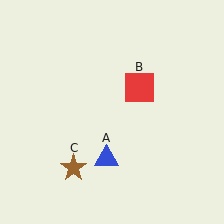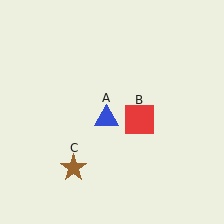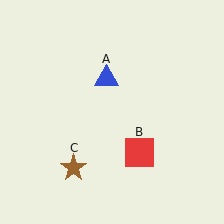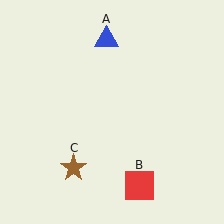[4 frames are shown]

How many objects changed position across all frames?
2 objects changed position: blue triangle (object A), red square (object B).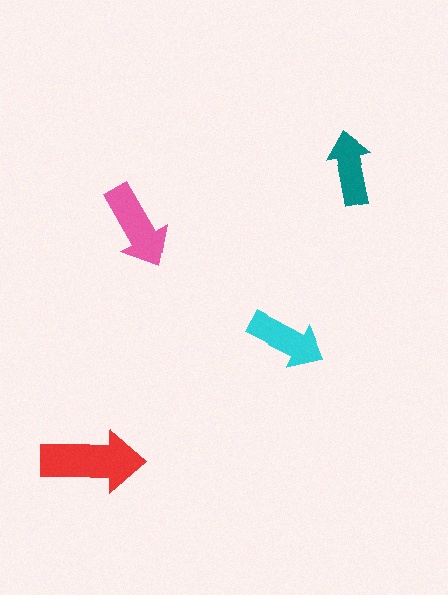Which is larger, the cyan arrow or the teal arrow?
The cyan one.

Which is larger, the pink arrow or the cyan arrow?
The pink one.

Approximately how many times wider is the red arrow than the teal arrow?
About 1.5 times wider.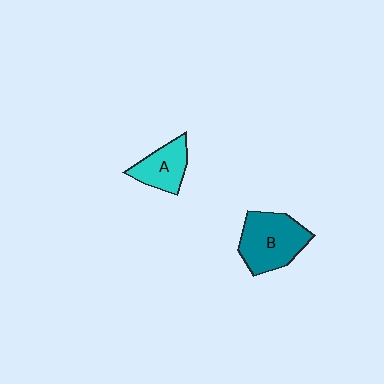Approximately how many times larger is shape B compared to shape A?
Approximately 1.6 times.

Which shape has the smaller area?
Shape A (cyan).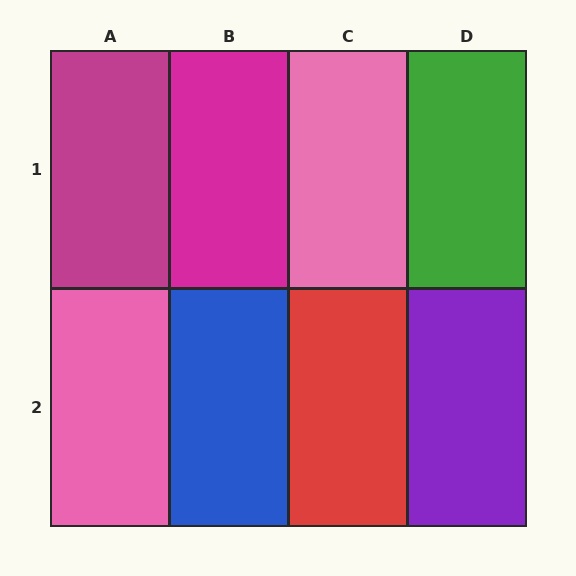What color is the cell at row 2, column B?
Blue.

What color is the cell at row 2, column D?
Purple.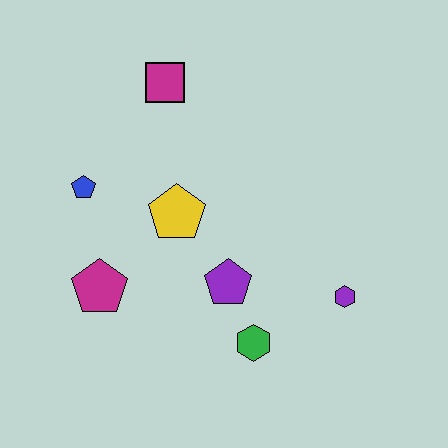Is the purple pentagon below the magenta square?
Yes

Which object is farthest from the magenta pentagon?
The purple hexagon is farthest from the magenta pentagon.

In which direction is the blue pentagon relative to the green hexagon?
The blue pentagon is to the left of the green hexagon.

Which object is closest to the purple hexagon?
The green hexagon is closest to the purple hexagon.